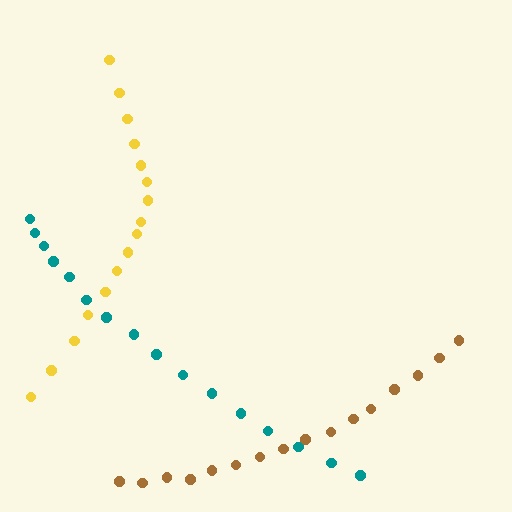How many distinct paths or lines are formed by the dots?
There are 3 distinct paths.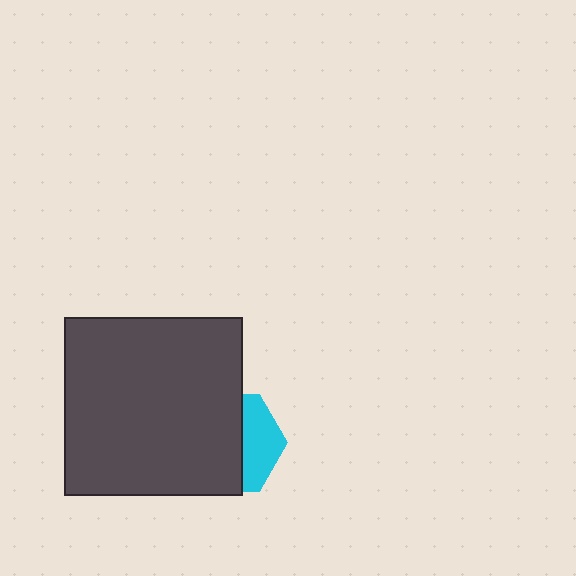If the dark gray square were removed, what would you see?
You would see the complete cyan hexagon.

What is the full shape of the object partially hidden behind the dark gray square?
The partially hidden object is a cyan hexagon.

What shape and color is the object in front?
The object in front is a dark gray square.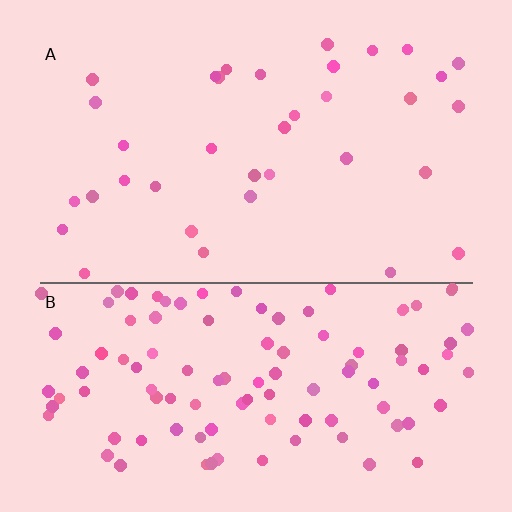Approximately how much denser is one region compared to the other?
Approximately 3.1× — region B over region A.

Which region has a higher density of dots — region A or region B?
B (the bottom).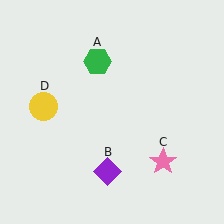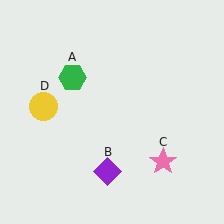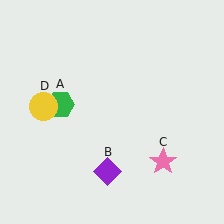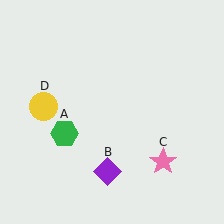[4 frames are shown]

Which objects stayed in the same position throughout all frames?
Purple diamond (object B) and pink star (object C) and yellow circle (object D) remained stationary.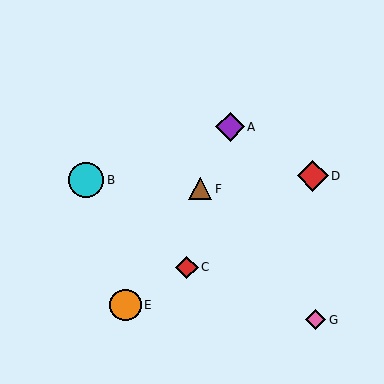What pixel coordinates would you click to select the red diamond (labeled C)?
Click at (187, 267) to select the red diamond C.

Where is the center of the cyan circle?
The center of the cyan circle is at (86, 180).